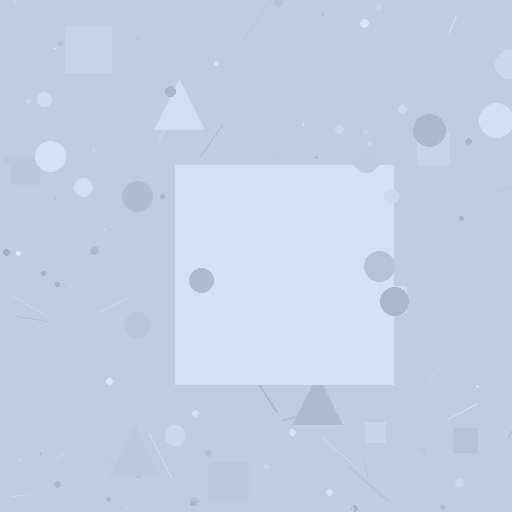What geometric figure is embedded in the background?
A square is embedded in the background.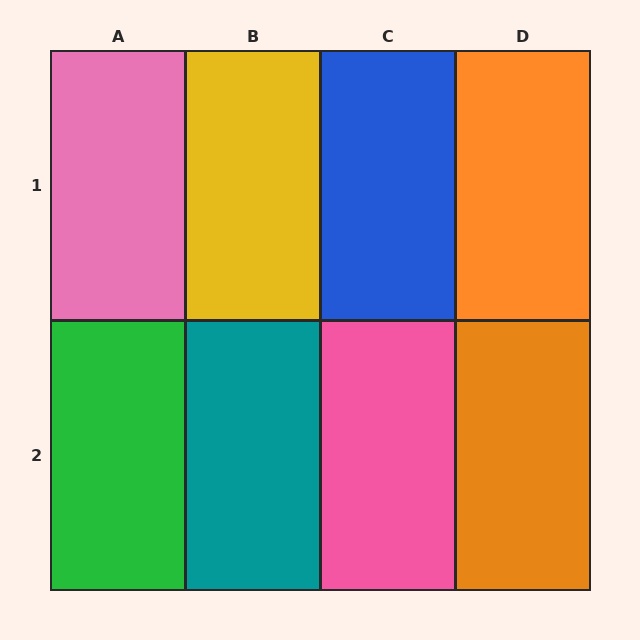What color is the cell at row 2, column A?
Green.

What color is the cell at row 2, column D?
Orange.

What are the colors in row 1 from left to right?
Pink, yellow, blue, orange.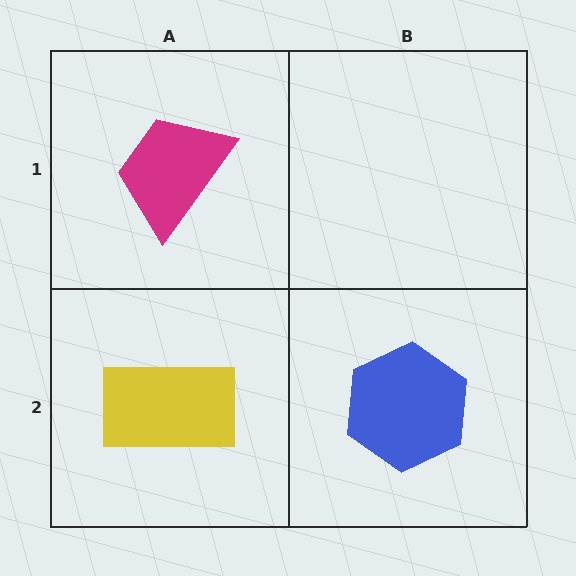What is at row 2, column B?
A blue hexagon.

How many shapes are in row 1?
1 shape.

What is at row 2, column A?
A yellow rectangle.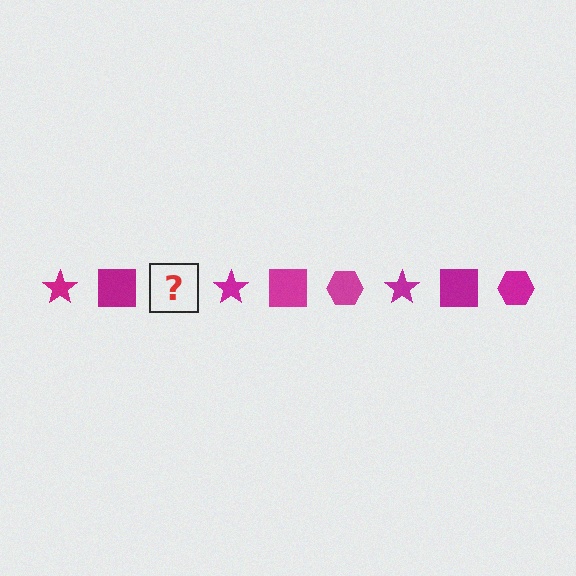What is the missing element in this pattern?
The missing element is a magenta hexagon.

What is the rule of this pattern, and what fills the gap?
The rule is that the pattern cycles through star, square, hexagon shapes in magenta. The gap should be filled with a magenta hexagon.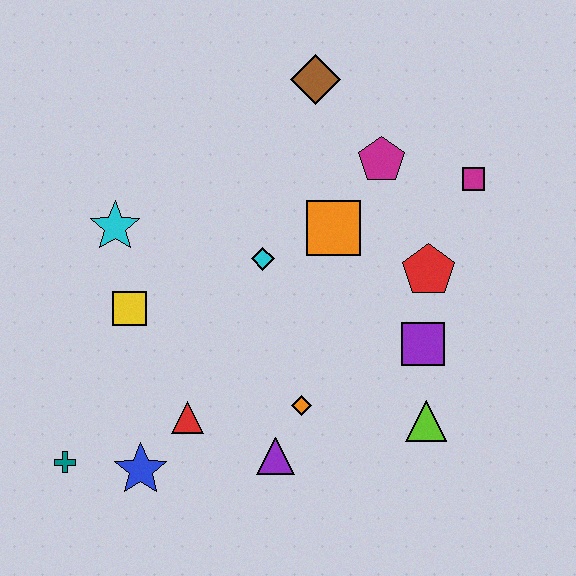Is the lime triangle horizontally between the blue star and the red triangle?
No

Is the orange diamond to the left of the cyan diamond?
No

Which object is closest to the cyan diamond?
The orange square is closest to the cyan diamond.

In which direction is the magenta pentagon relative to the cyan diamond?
The magenta pentagon is to the right of the cyan diamond.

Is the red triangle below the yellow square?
Yes